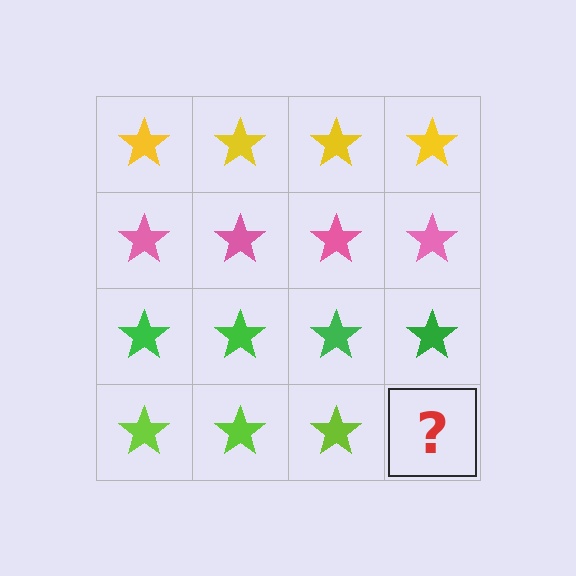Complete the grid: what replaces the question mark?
The question mark should be replaced with a lime star.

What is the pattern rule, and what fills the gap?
The rule is that each row has a consistent color. The gap should be filled with a lime star.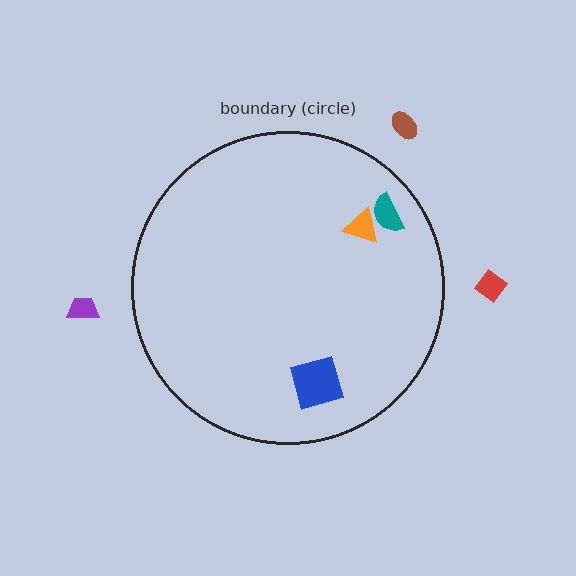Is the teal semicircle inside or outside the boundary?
Inside.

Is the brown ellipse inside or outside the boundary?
Outside.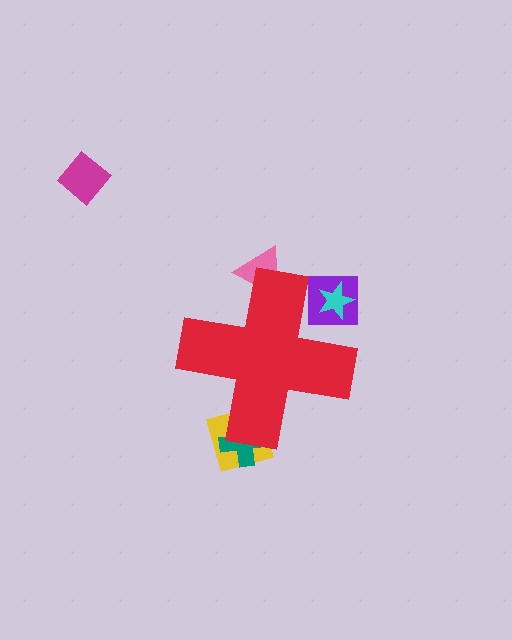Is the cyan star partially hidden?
Yes, the cyan star is partially hidden behind the red cross.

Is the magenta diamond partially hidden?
No, the magenta diamond is fully visible.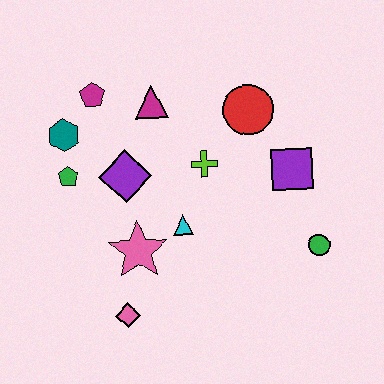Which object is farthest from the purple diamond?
The green circle is farthest from the purple diamond.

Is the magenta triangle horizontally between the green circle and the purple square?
No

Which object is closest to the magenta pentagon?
The teal hexagon is closest to the magenta pentagon.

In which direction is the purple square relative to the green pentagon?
The purple square is to the right of the green pentagon.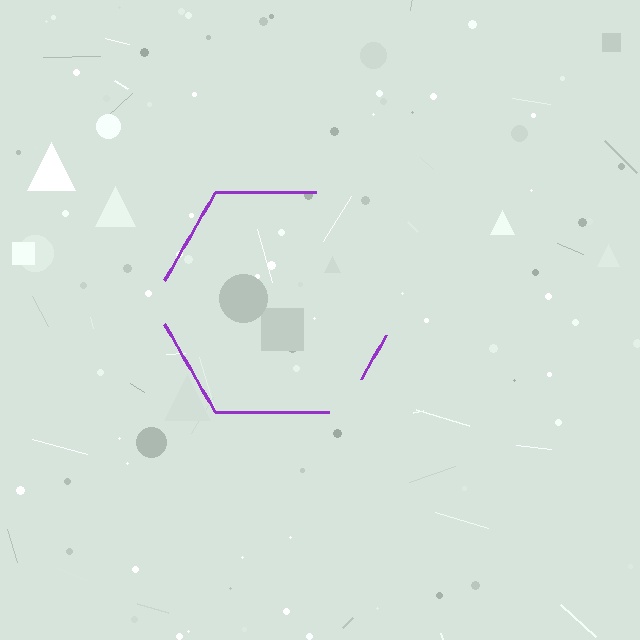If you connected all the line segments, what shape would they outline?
They would outline a hexagon.